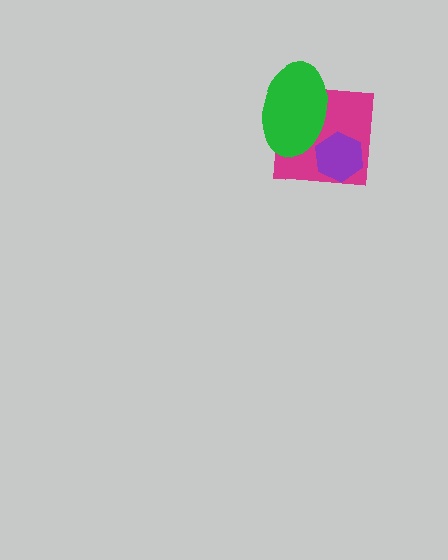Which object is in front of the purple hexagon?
The green ellipse is in front of the purple hexagon.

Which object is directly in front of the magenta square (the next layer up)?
The purple hexagon is directly in front of the magenta square.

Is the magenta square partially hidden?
Yes, it is partially covered by another shape.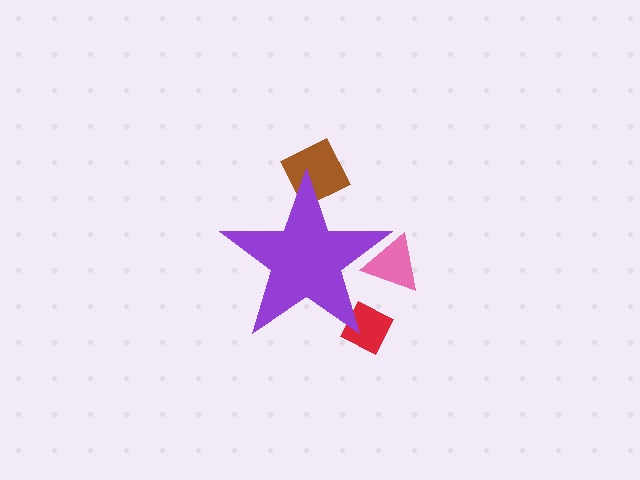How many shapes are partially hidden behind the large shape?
3 shapes are partially hidden.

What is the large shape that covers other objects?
A purple star.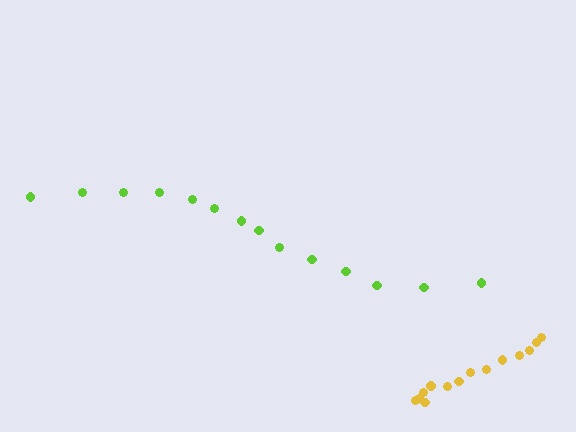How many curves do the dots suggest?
There are 2 distinct paths.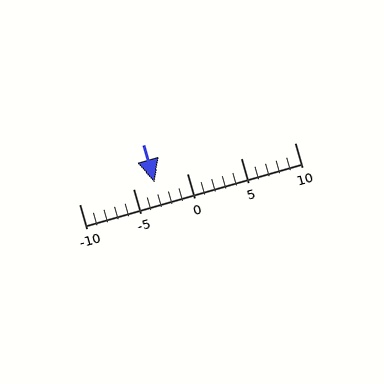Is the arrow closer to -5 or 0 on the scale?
The arrow is closer to -5.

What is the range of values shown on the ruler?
The ruler shows values from -10 to 10.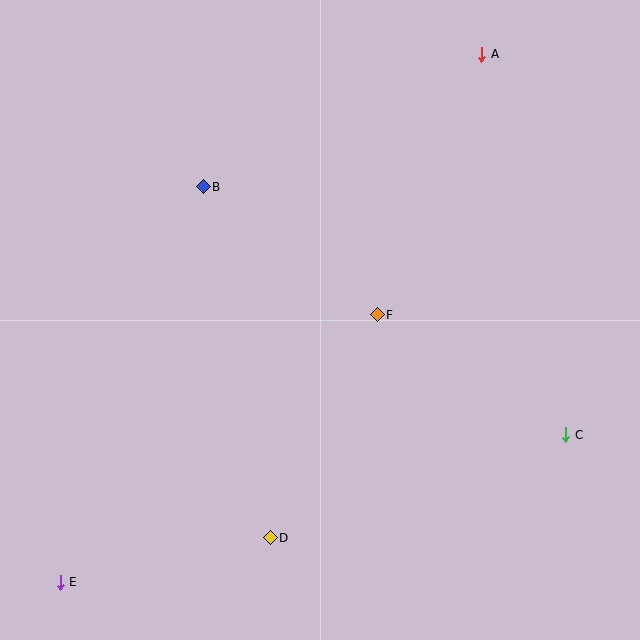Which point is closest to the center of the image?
Point F at (377, 315) is closest to the center.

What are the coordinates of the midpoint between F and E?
The midpoint between F and E is at (219, 449).